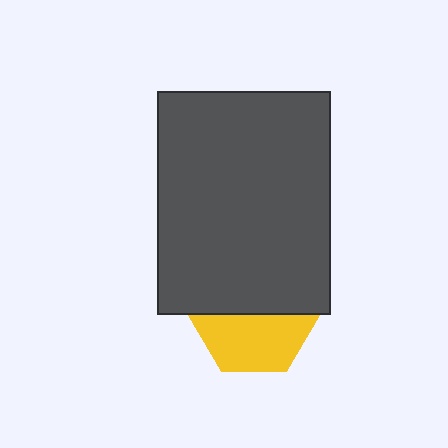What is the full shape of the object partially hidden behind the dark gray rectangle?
The partially hidden object is a yellow hexagon.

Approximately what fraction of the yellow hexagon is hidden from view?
Roughly 50% of the yellow hexagon is hidden behind the dark gray rectangle.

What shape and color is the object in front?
The object in front is a dark gray rectangle.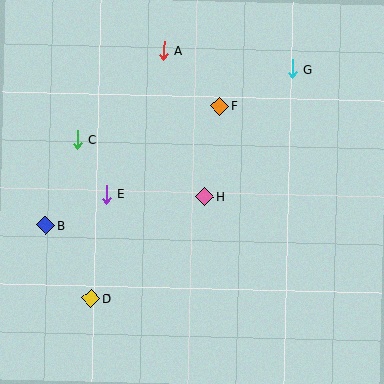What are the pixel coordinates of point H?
Point H is at (205, 197).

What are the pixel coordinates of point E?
Point E is at (106, 194).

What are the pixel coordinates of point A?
Point A is at (163, 50).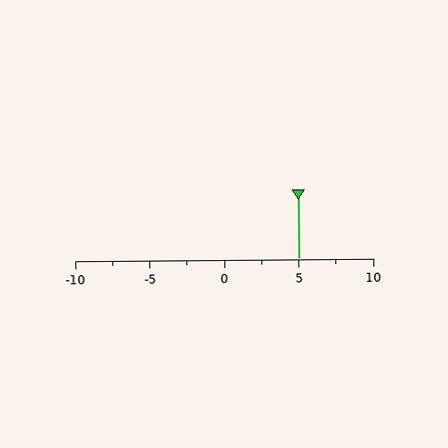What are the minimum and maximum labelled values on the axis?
The axis runs from -10 to 10.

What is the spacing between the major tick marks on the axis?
The major ticks are spaced 5 apart.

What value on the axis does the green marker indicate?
The marker indicates approximately 5.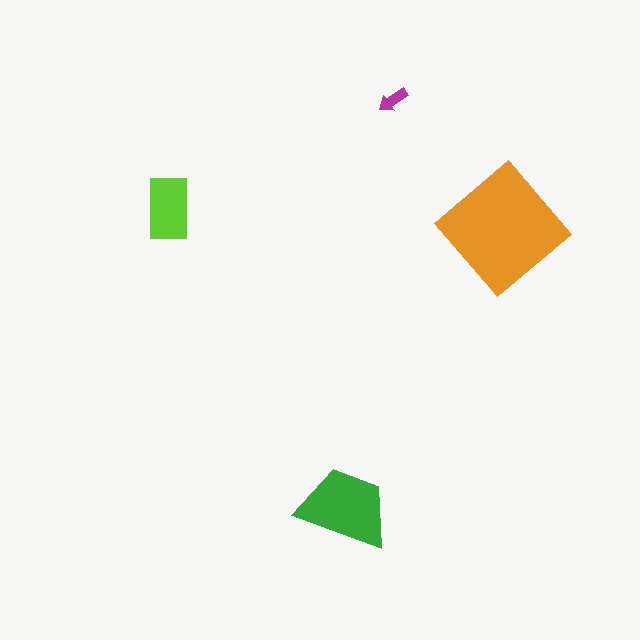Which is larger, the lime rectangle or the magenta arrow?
The lime rectangle.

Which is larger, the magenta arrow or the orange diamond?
The orange diamond.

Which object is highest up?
The magenta arrow is topmost.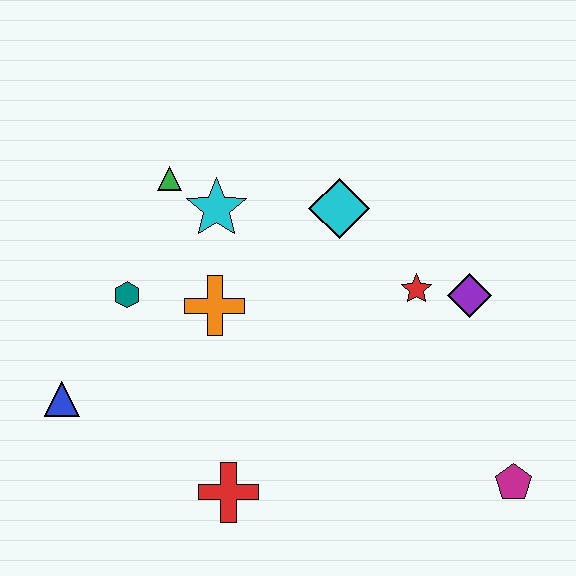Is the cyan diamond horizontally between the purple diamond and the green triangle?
Yes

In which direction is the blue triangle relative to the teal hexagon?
The blue triangle is below the teal hexagon.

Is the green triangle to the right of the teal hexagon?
Yes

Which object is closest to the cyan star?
The green triangle is closest to the cyan star.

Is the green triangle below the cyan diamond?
No